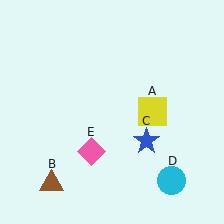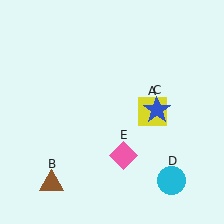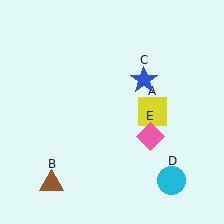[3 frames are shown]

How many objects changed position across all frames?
2 objects changed position: blue star (object C), pink diamond (object E).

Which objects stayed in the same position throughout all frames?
Yellow square (object A) and brown triangle (object B) and cyan circle (object D) remained stationary.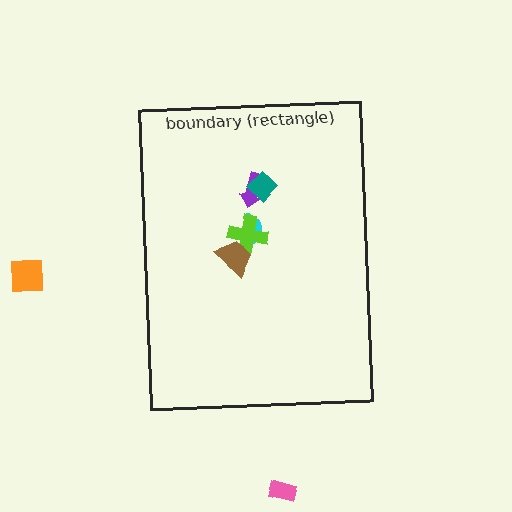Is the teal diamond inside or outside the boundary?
Inside.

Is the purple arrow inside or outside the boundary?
Inside.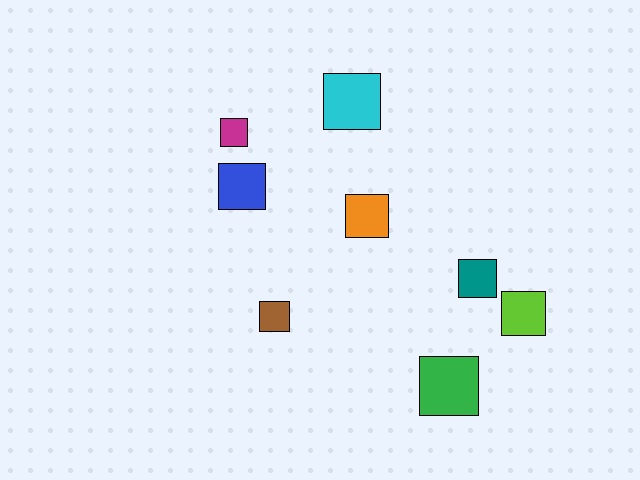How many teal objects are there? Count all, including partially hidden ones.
There is 1 teal object.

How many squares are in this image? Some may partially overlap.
There are 8 squares.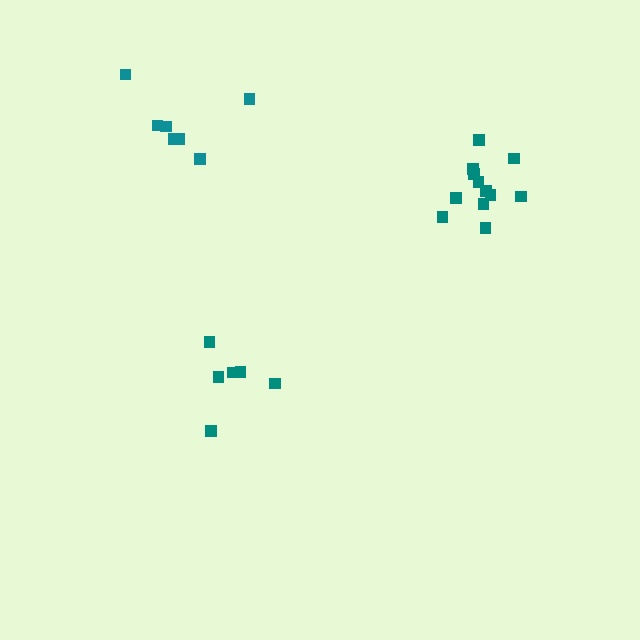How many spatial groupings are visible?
There are 3 spatial groupings.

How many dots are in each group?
Group 1: 7 dots, Group 2: 12 dots, Group 3: 7 dots (26 total).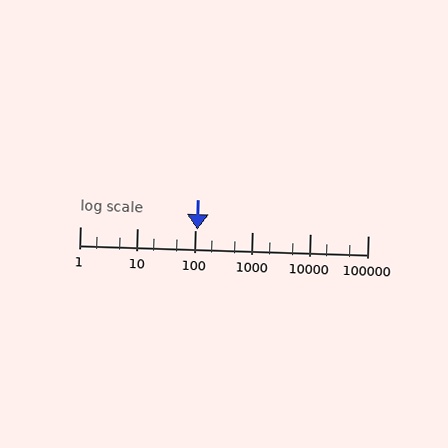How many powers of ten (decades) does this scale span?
The scale spans 5 decades, from 1 to 100000.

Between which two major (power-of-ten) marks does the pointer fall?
The pointer is between 100 and 1000.